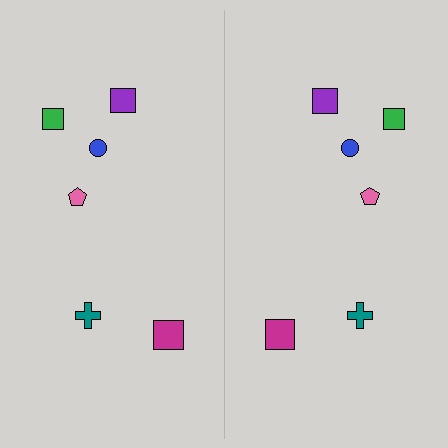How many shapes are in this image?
There are 12 shapes in this image.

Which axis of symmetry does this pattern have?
The pattern has a vertical axis of symmetry running through the center of the image.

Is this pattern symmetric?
Yes, this pattern has bilateral (reflection) symmetry.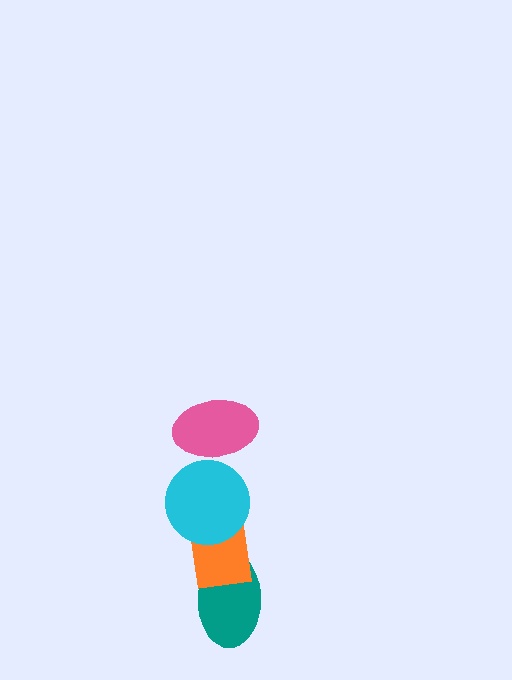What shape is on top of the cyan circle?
The pink ellipse is on top of the cyan circle.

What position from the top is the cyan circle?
The cyan circle is 2nd from the top.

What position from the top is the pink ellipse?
The pink ellipse is 1st from the top.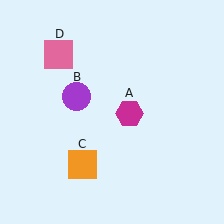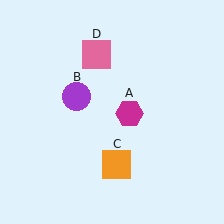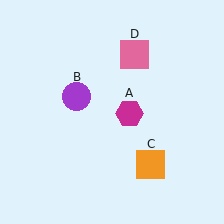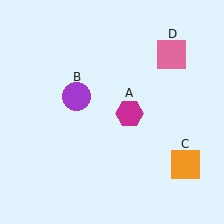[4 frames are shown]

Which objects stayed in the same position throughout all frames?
Magenta hexagon (object A) and purple circle (object B) remained stationary.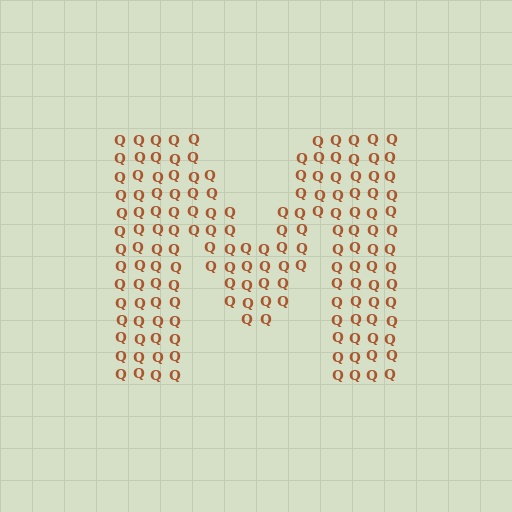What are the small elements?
The small elements are letter Q's.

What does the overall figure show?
The overall figure shows the letter M.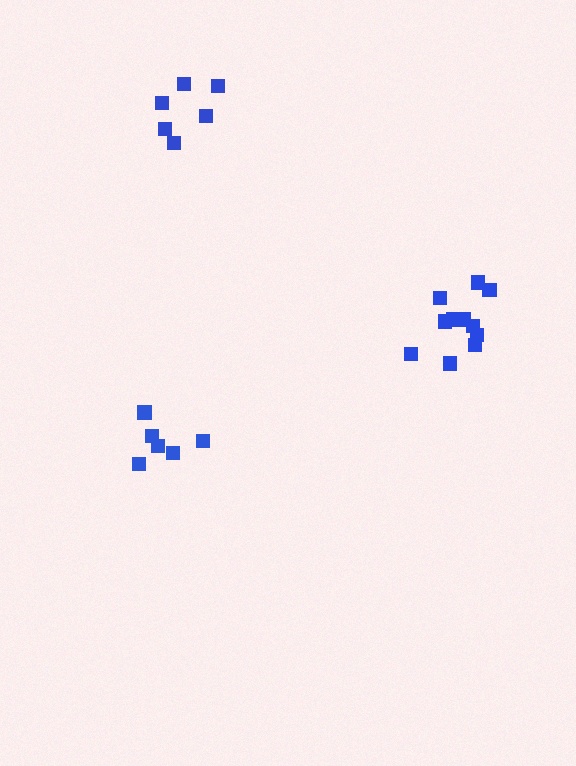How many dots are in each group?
Group 1: 6 dots, Group 2: 11 dots, Group 3: 6 dots (23 total).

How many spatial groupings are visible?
There are 3 spatial groupings.